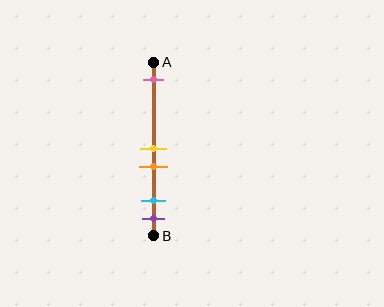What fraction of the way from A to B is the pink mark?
The pink mark is approximately 10% (0.1) of the way from A to B.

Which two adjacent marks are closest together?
The yellow and orange marks are the closest adjacent pair.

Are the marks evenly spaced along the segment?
No, the marks are not evenly spaced.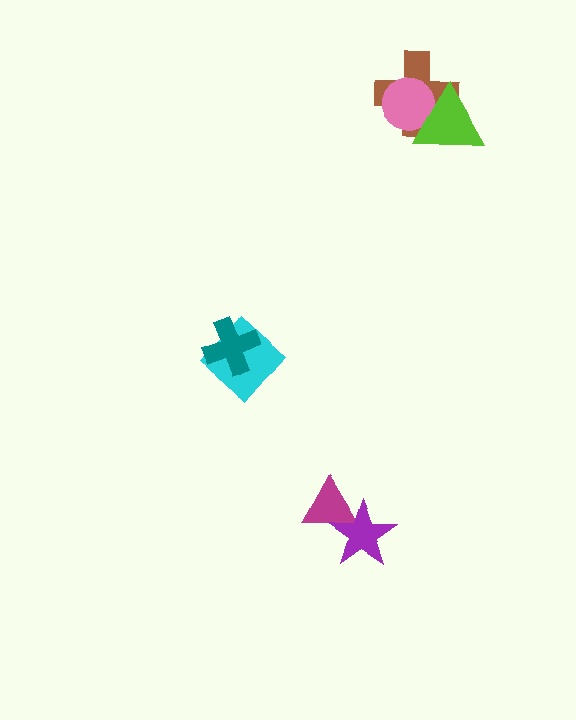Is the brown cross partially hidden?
Yes, it is partially covered by another shape.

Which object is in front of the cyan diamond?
The teal cross is in front of the cyan diamond.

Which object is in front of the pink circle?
The lime triangle is in front of the pink circle.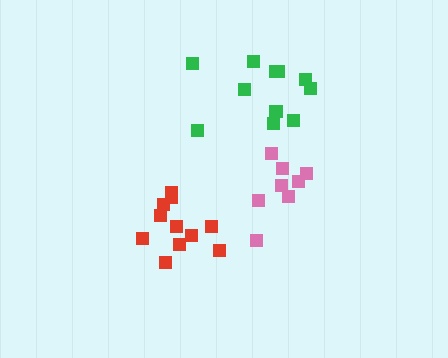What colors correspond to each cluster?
The clusters are colored: pink, red, green.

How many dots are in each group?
Group 1: 8 dots, Group 2: 11 dots, Group 3: 11 dots (30 total).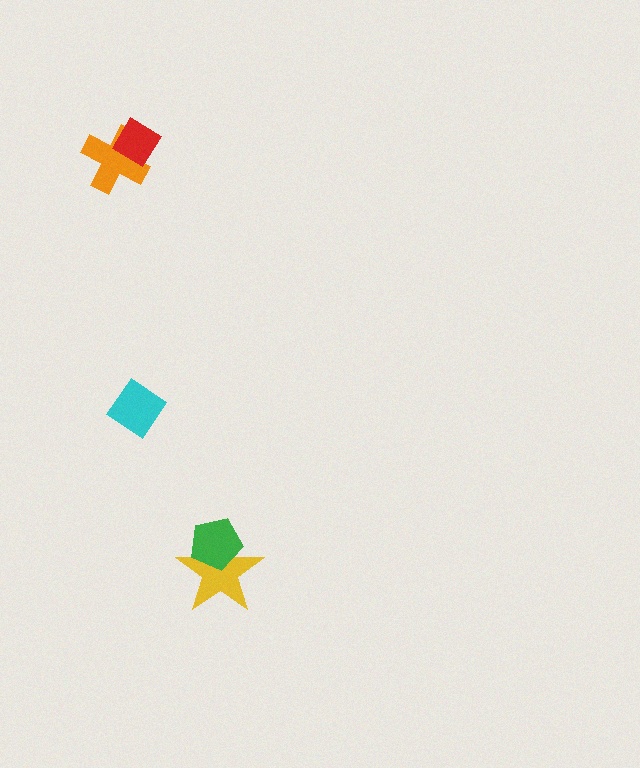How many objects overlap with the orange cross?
1 object overlaps with the orange cross.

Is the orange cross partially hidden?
Yes, it is partially covered by another shape.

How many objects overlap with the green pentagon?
1 object overlaps with the green pentagon.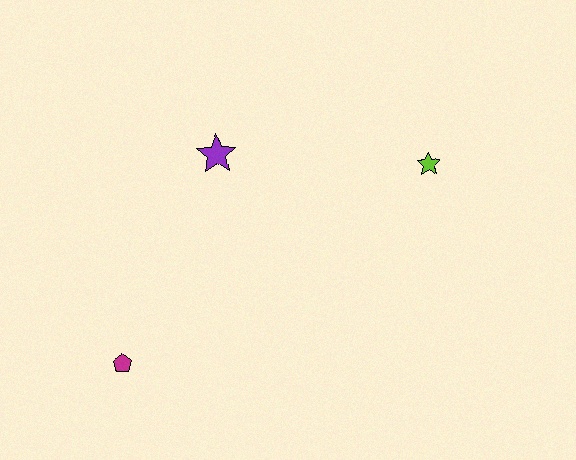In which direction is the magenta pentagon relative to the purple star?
The magenta pentagon is below the purple star.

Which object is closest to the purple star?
The lime star is closest to the purple star.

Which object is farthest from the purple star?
The magenta pentagon is farthest from the purple star.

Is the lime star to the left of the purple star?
No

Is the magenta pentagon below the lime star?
Yes